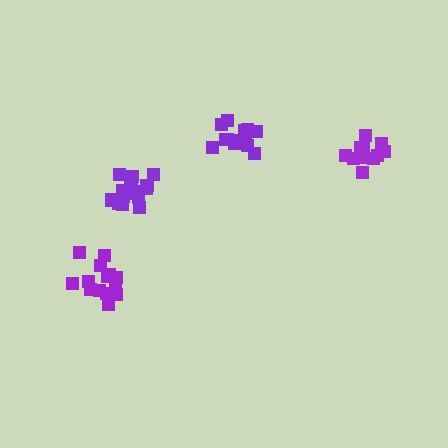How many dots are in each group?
Group 1: 17 dots, Group 2: 11 dots, Group 3: 13 dots, Group 4: 15 dots (56 total).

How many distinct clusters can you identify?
There are 4 distinct clusters.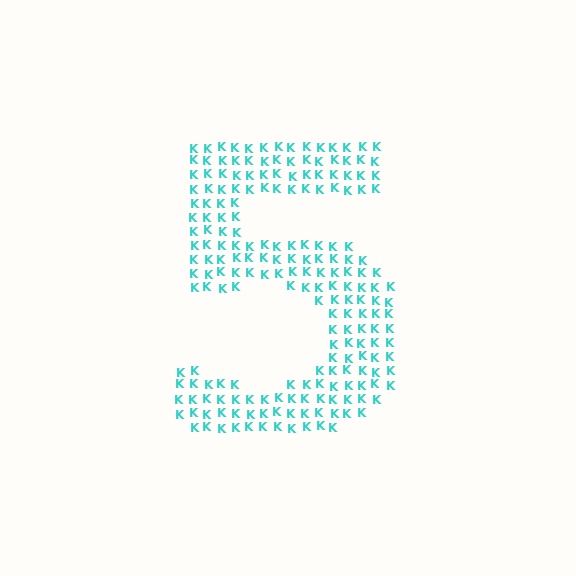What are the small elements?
The small elements are letter K's.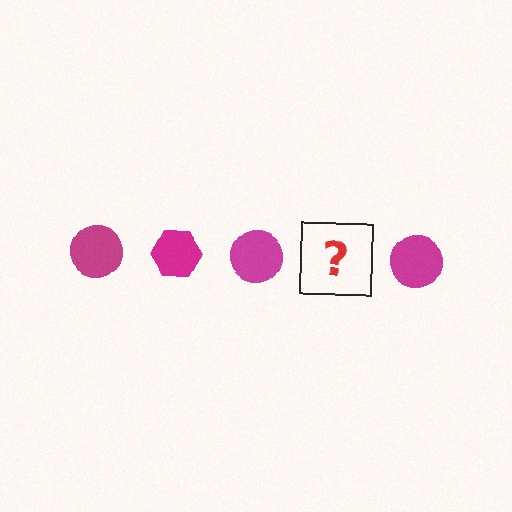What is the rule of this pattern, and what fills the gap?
The rule is that the pattern cycles through circle, hexagon shapes in magenta. The gap should be filled with a magenta hexagon.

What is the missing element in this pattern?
The missing element is a magenta hexagon.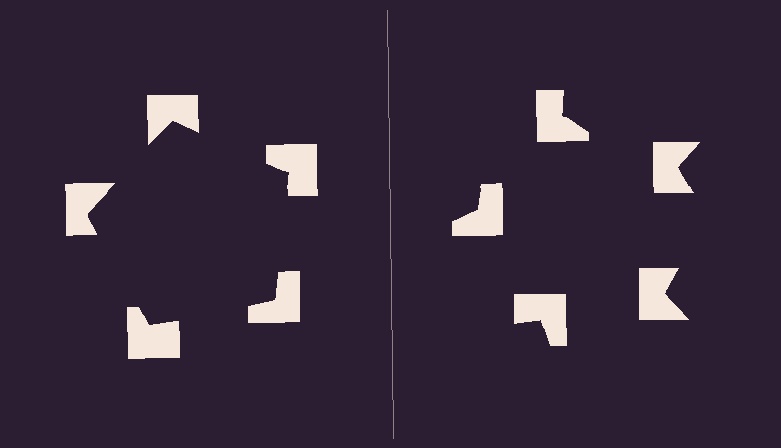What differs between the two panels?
The notched squares are positioned identically on both sides; only the wedge orientations differ. On the left they align to a pentagon; on the right they are misaligned.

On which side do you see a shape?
An illusory pentagon appears on the left side. On the right side the wedge cuts are rotated, so no coherent shape forms.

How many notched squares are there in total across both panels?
10 — 5 on each side.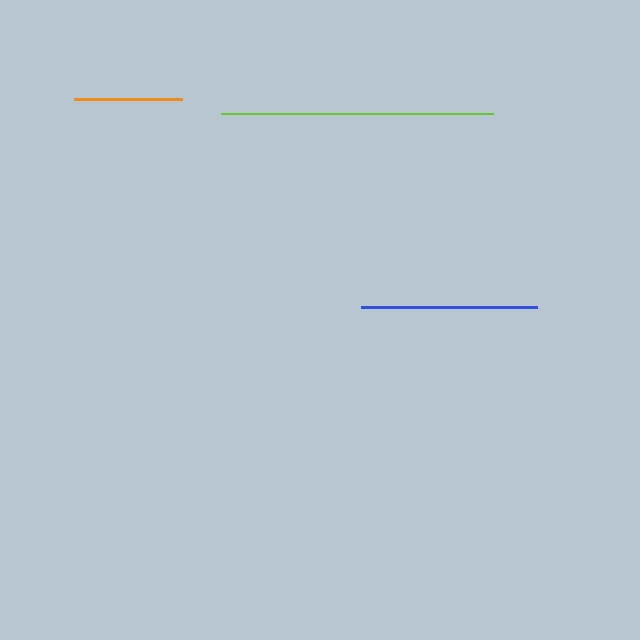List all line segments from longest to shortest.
From longest to shortest: lime, blue, orange.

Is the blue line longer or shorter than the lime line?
The lime line is longer than the blue line.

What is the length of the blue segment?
The blue segment is approximately 175 pixels long.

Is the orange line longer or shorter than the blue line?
The blue line is longer than the orange line.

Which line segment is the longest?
The lime line is the longest at approximately 271 pixels.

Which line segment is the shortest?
The orange line is the shortest at approximately 108 pixels.